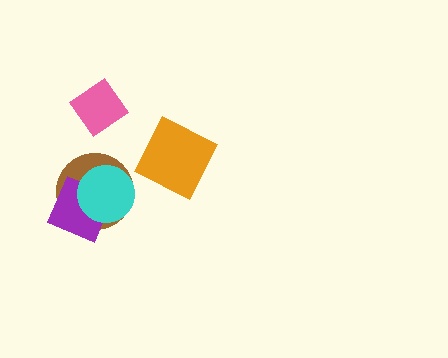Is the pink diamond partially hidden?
No, no other shape covers it.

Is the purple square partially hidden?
Yes, it is partially covered by another shape.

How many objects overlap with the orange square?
0 objects overlap with the orange square.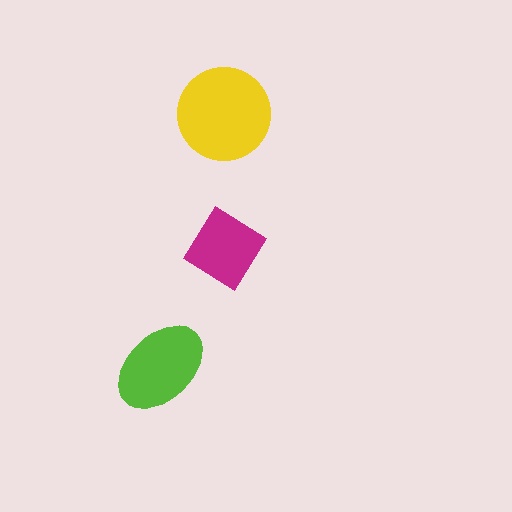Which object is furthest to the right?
The magenta diamond is rightmost.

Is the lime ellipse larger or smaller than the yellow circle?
Smaller.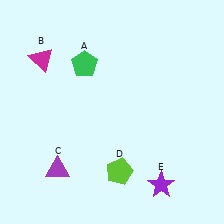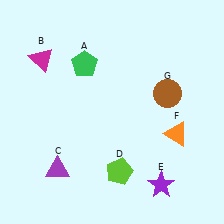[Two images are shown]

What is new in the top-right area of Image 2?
A brown circle (G) was added in the top-right area of Image 2.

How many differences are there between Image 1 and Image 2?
There are 2 differences between the two images.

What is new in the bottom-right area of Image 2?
An orange triangle (F) was added in the bottom-right area of Image 2.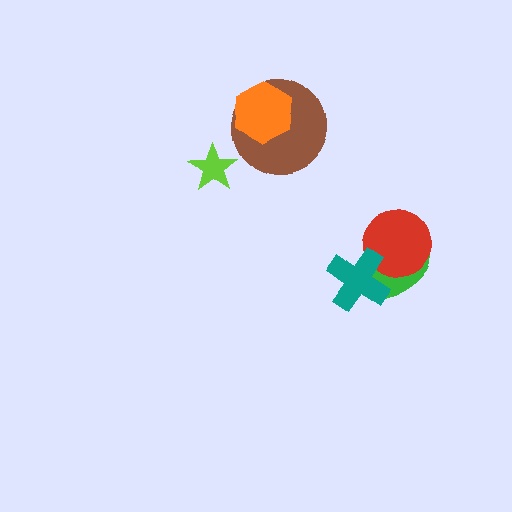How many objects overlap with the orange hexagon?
1 object overlaps with the orange hexagon.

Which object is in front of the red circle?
The teal cross is in front of the red circle.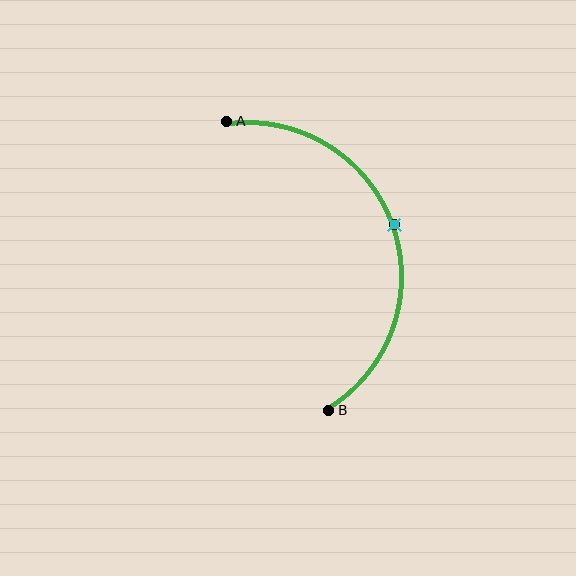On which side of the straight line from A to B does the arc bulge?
The arc bulges to the right of the straight line connecting A and B.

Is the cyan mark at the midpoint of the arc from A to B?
Yes. The cyan mark lies on the arc at equal arc-length from both A and B — it is the arc midpoint.